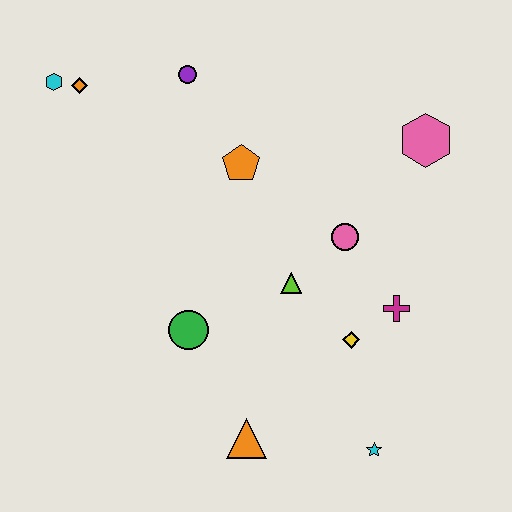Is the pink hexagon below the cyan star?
No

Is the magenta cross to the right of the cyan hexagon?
Yes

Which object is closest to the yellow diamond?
The magenta cross is closest to the yellow diamond.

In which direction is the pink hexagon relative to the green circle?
The pink hexagon is to the right of the green circle.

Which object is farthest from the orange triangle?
The cyan hexagon is farthest from the orange triangle.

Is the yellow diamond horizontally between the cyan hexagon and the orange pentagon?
No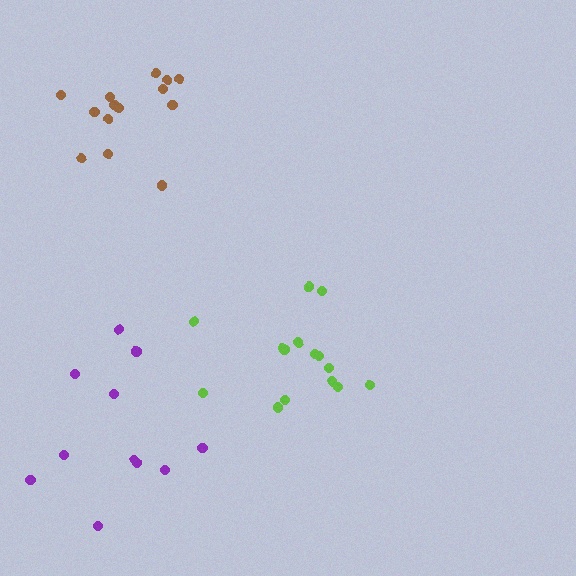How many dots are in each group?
Group 1: 15 dots, Group 2: 11 dots, Group 3: 14 dots (40 total).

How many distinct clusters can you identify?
There are 3 distinct clusters.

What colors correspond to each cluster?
The clusters are colored: lime, purple, brown.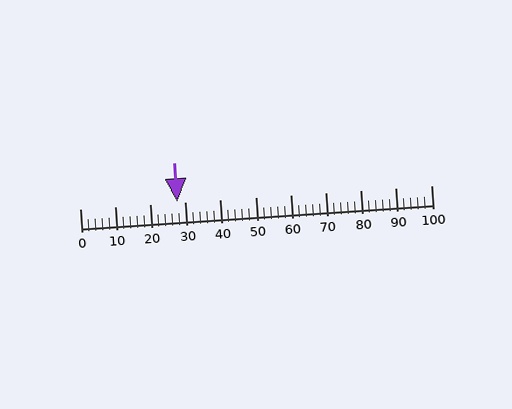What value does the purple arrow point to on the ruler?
The purple arrow points to approximately 28.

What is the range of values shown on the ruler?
The ruler shows values from 0 to 100.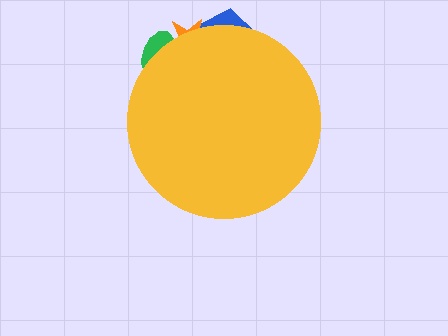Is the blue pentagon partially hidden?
Yes, the blue pentagon is partially hidden behind the yellow circle.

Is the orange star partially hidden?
Yes, the orange star is partially hidden behind the yellow circle.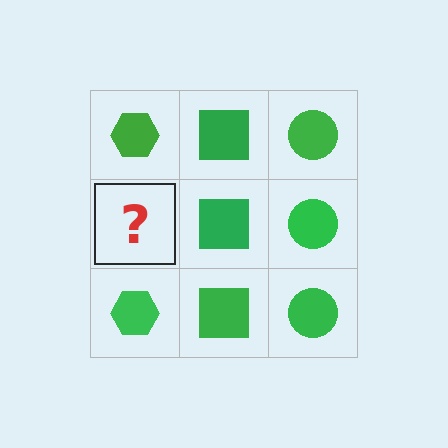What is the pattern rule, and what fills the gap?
The rule is that each column has a consistent shape. The gap should be filled with a green hexagon.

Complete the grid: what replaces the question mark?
The question mark should be replaced with a green hexagon.